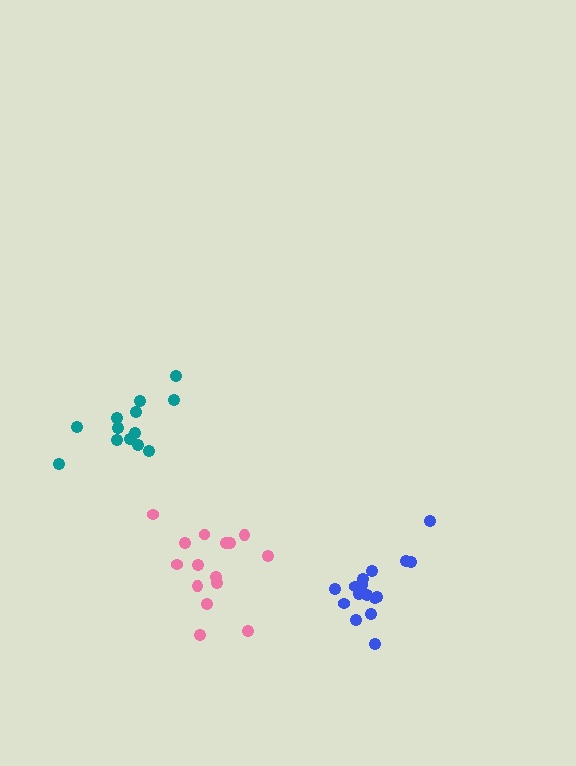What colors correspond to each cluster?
The clusters are colored: pink, blue, teal.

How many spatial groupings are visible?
There are 3 spatial groupings.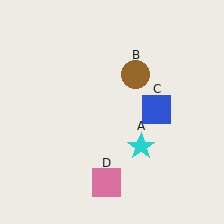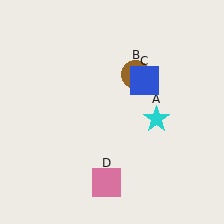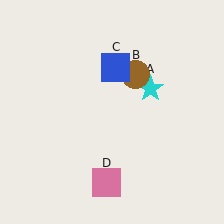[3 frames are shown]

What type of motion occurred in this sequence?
The cyan star (object A), blue square (object C) rotated counterclockwise around the center of the scene.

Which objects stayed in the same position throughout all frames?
Brown circle (object B) and pink square (object D) remained stationary.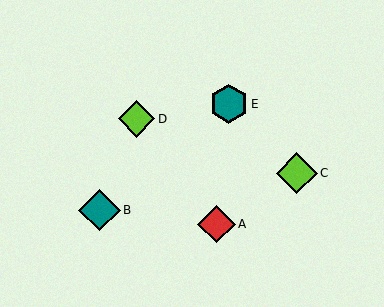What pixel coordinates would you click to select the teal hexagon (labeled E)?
Click at (229, 104) to select the teal hexagon E.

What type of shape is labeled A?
Shape A is a red diamond.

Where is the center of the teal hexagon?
The center of the teal hexagon is at (229, 104).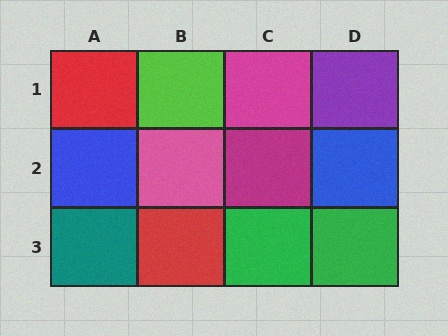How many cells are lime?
1 cell is lime.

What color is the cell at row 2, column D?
Blue.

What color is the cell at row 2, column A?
Blue.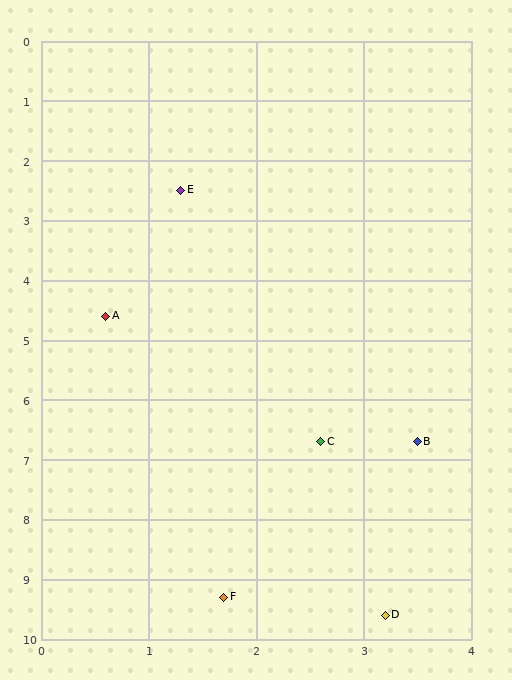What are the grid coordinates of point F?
Point F is at approximately (1.7, 9.3).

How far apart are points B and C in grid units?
Points B and C are about 0.9 grid units apart.